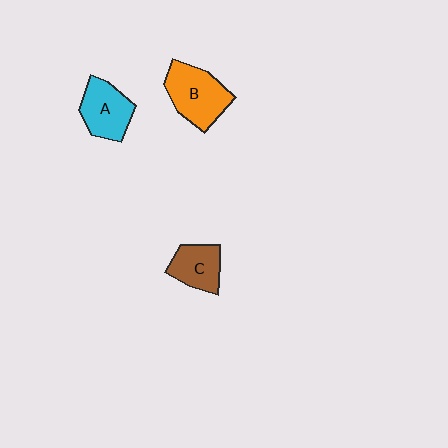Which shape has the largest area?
Shape B (orange).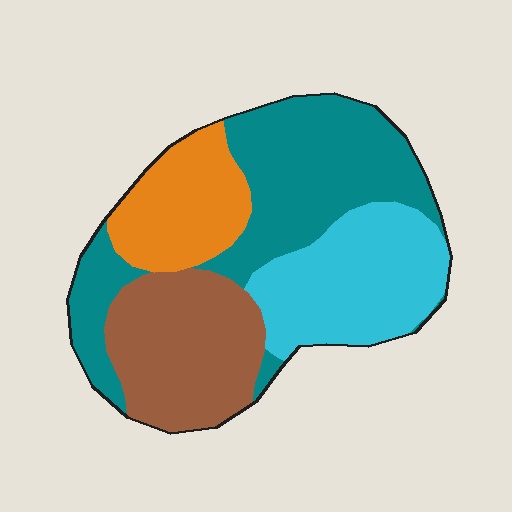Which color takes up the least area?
Orange, at roughly 15%.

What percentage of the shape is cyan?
Cyan covers roughly 25% of the shape.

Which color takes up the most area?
Teal, at roughly 35%.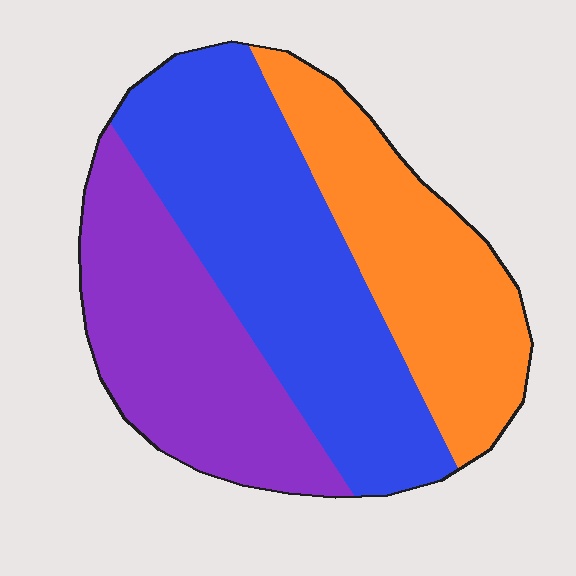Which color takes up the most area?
Blue, at roughly 40%.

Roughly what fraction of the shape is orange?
Orange takes up between a quarter and a half of the shape.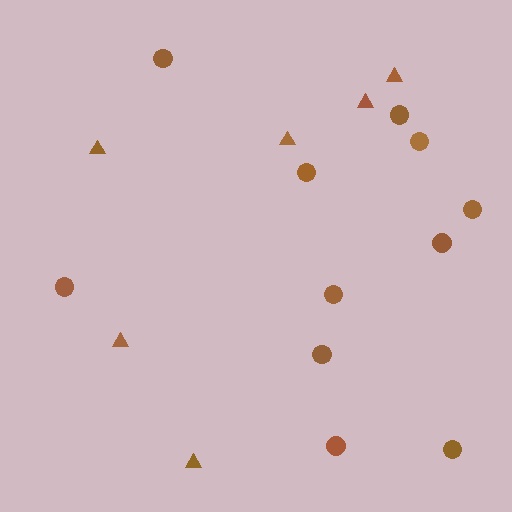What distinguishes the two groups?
There are 2 groups: one group of circles (11) and one group of triangles (6).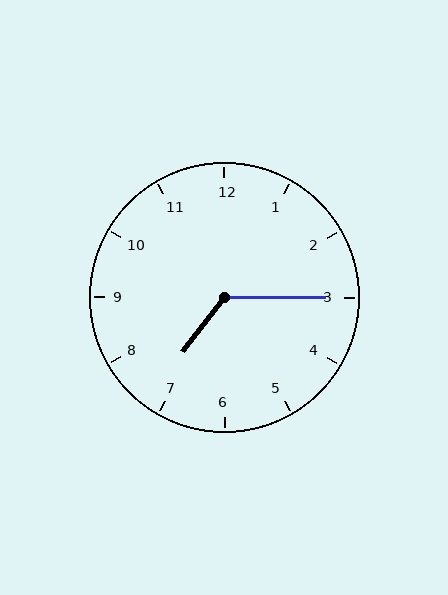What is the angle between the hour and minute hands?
Approximately 128 degrees.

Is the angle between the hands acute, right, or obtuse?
It is obtuse.